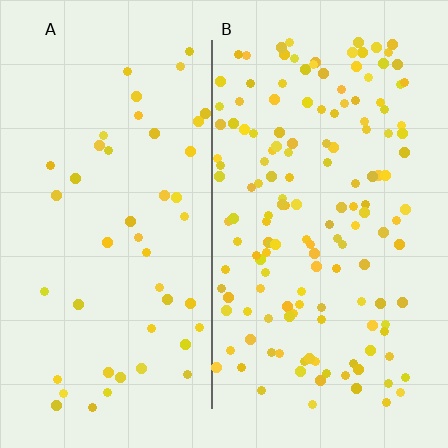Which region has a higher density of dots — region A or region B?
B (the right).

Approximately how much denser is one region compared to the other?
Approximately 3.2× — region B over region A.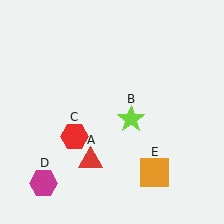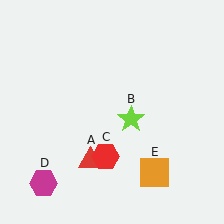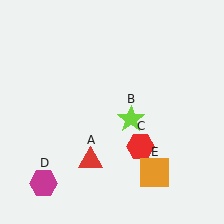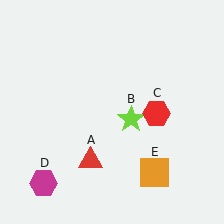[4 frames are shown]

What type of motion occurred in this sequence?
The red hexagon (object C) rotated counterclockwise around the center of the scene.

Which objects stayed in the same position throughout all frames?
Red triangle (object A) and lime star (object B) and magenta hexagon (object D) and orange square (object E) remained stationary.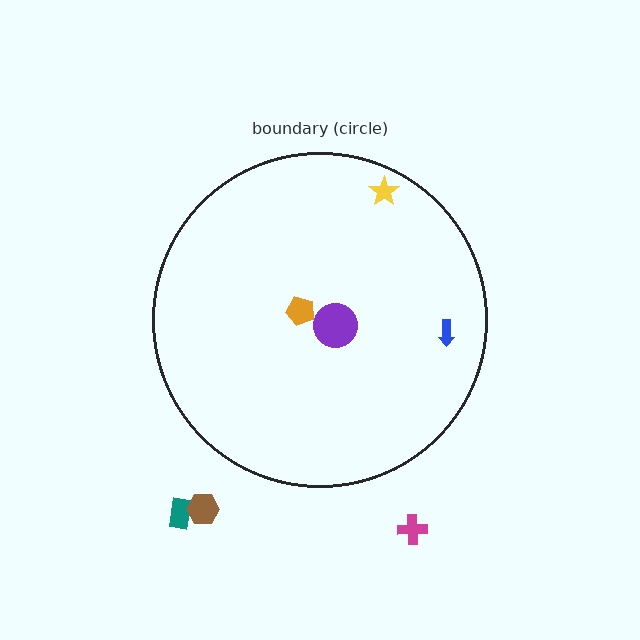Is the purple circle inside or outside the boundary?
Inside.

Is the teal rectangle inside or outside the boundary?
Outside.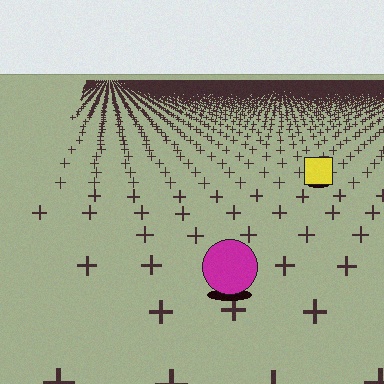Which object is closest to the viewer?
The magenta circle is closest. The texture marks near it are larger and more spread out.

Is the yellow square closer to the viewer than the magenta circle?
No. The magenta circle is closer — you can tell from the texture gradient: the ground texture is coarser near it.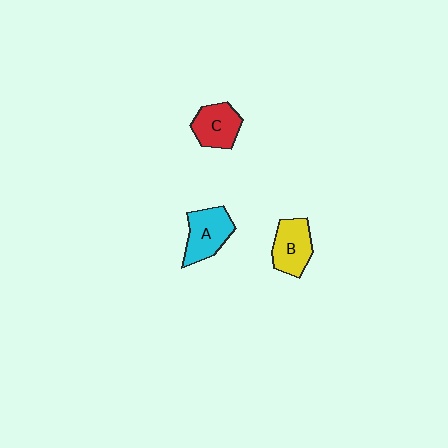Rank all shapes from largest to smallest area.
From largest to smallest: A (cyan), B (yellow), C (red).